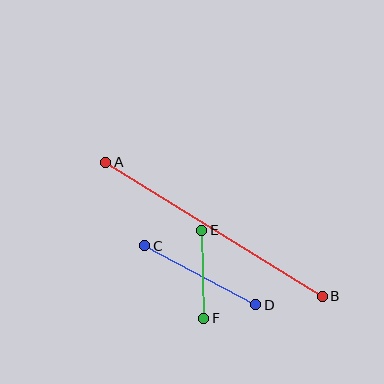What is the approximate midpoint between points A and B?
The midpoint is at approximately (214, 229) pixels.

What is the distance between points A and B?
The distance is approximately 255 pixels.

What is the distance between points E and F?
The distance is approximately 88 pixels.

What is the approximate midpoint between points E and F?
The midpoint is at approximately (203, 274) pixels.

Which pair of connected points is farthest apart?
Points A and B are farthest apart.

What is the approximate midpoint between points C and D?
The midpoint is at approximately (200, 275) pixels.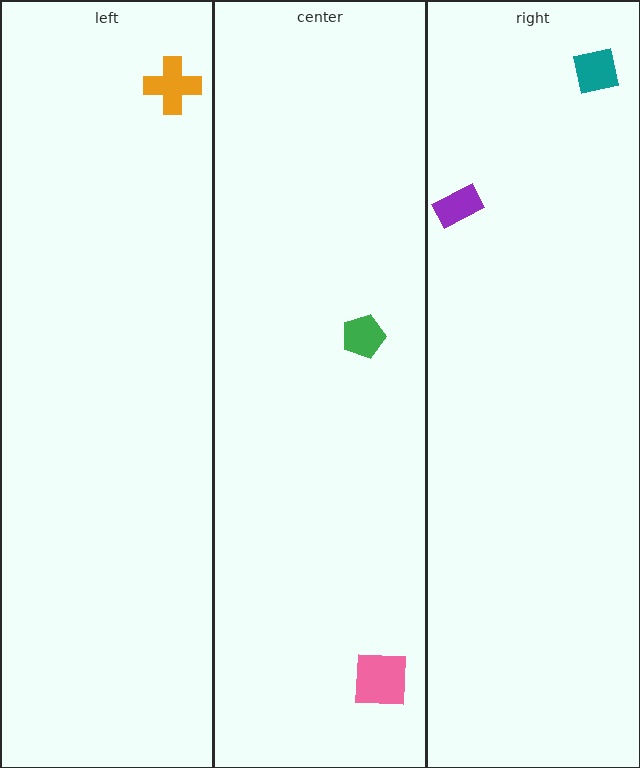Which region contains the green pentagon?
The center region.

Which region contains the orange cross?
The left region.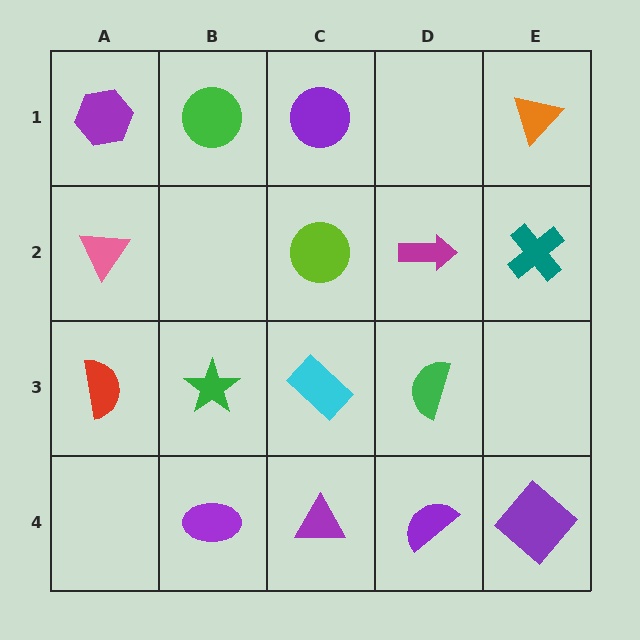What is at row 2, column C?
A lime circle.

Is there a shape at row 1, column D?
No, that cell is empty.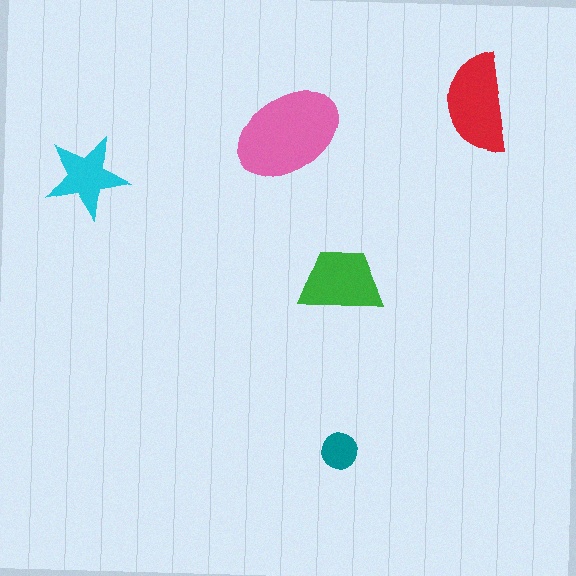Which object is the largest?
The pink ellipse.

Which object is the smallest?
The teal circle.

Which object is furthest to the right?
The red semicircle is rightmost.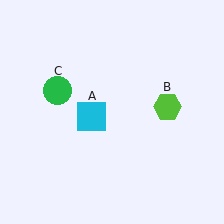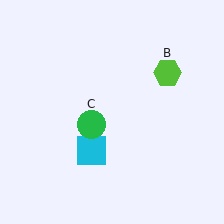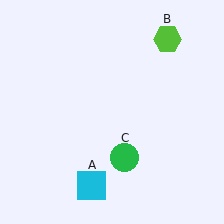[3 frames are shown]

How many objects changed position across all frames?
3 objects changed position: cyan square (object A), lime hexagon (object B), green circle (object C).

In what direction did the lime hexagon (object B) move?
The lime hexagon (object B) moved up.